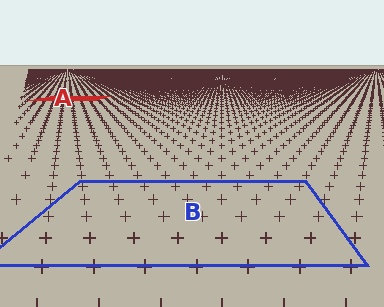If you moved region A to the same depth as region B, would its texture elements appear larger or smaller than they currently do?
They would appear larger. At a closer depth, the same texture elements are projected at a bigger on-screen size.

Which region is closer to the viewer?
Region B is closer. The texture elements there are larger and more spread out.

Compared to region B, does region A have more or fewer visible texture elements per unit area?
Region A has more texture elements per unit area — they are packed more densely because it is farther away.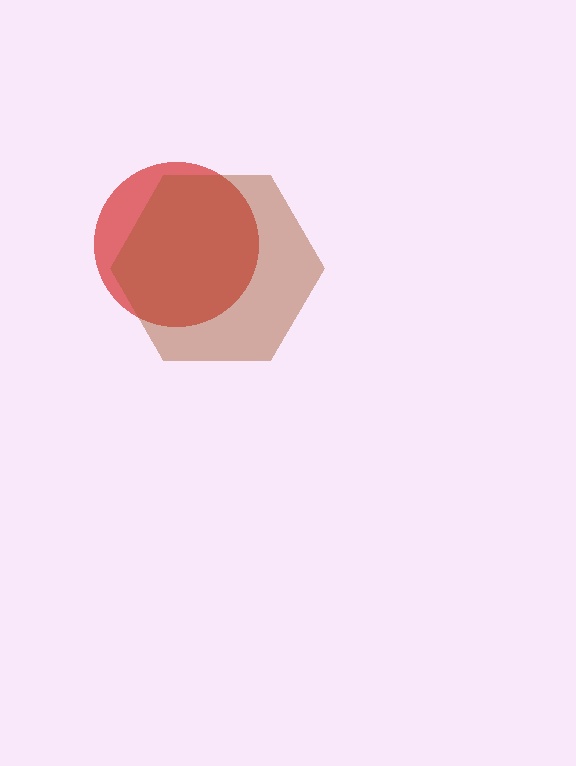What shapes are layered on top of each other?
The layered shapes are: a red circle, a brown hexagon.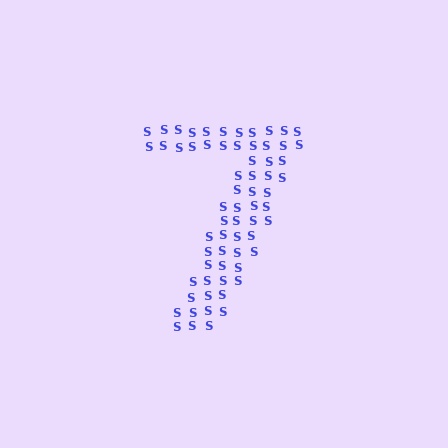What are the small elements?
The small elements are letter S's.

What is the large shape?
The large shape is the digit 7.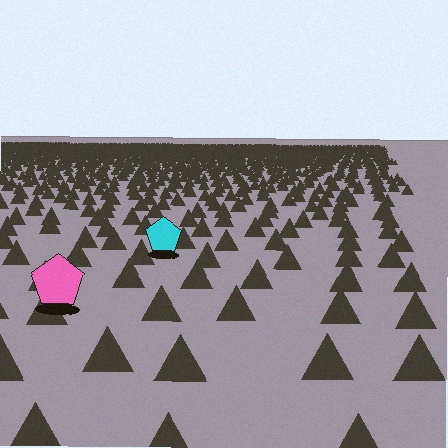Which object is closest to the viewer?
The pink pentagon is closest. The texture marks near it are larger and more spread out.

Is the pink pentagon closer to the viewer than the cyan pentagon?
Yes. The pink pentagon is closer — you can tell from the texture gradient: the ground texture is coarser near it.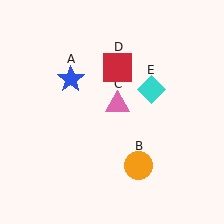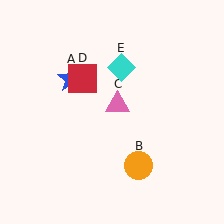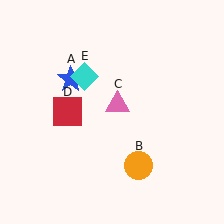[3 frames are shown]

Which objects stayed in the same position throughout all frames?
Blue star (object A) and orange circle (object B) and pink triangle (object C) remained stationary.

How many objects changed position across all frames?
2 objects changed position: red square (object D), cyan diamond (object E).